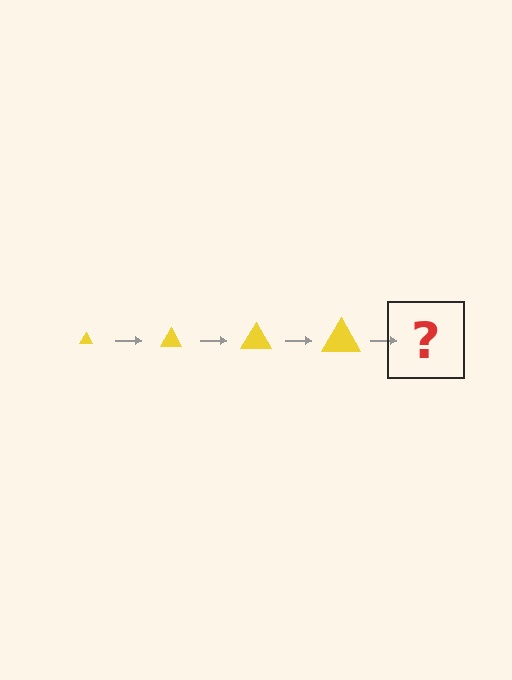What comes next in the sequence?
The next element should be a yellow triangle, larger than the previous one.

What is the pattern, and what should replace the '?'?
The pattern is that the triangle gets progressively larger each step. The '?' should be a yellow triangle, larger than the previous one.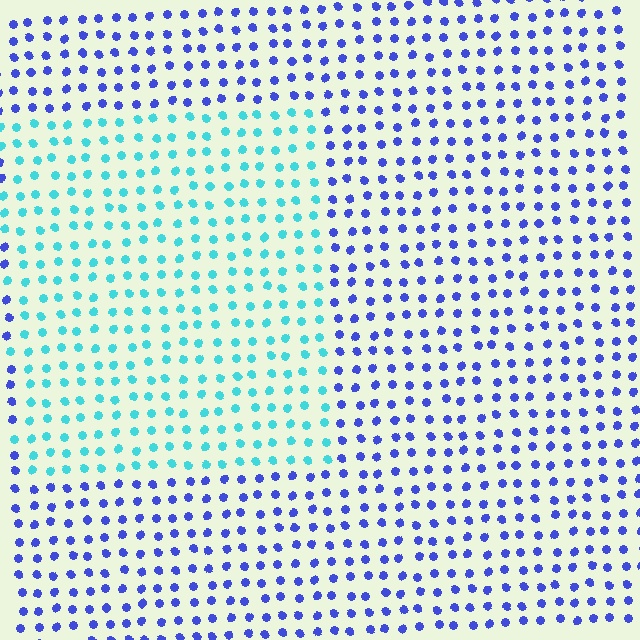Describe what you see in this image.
The image is filled with small blue elements in a uniform arrangement. A rectangle-shaped region is visible where the elements are tinted to a slightly different hue, forming a subtle color boundary.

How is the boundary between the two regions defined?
The boundary is defined purely by a slight shift in hue (about 55 degrees). Spacing, size, and orientation are identical on both sides.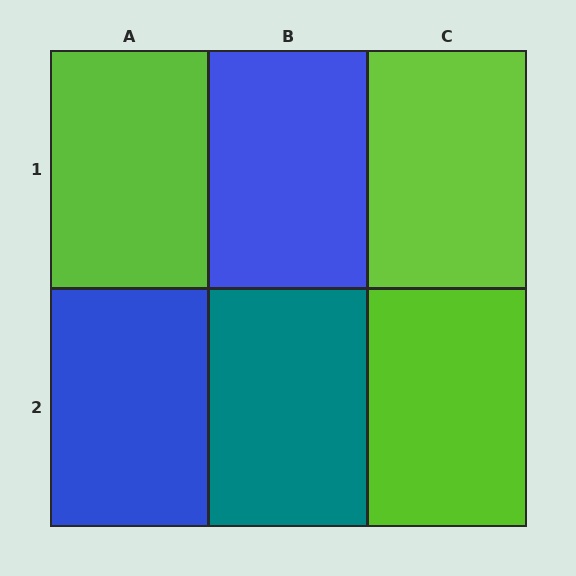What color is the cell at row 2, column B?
Teal.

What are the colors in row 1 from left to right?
Lime, blue, lime.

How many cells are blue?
2 cells are blue.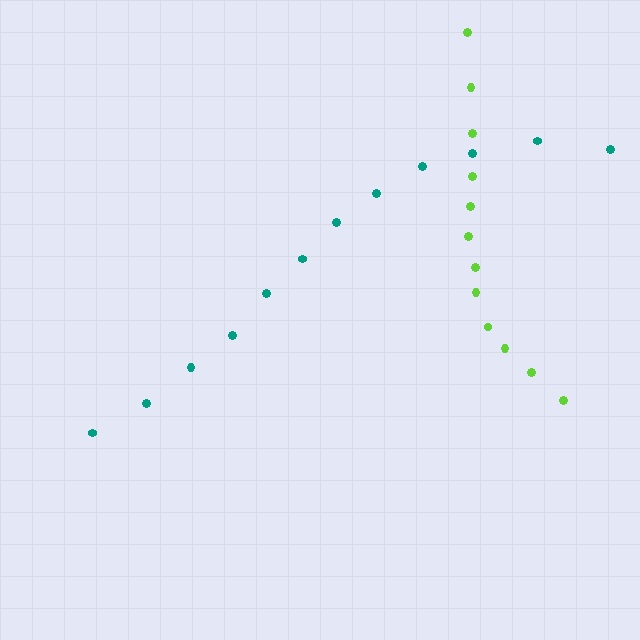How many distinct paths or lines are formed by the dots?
There are 2 distinct paths.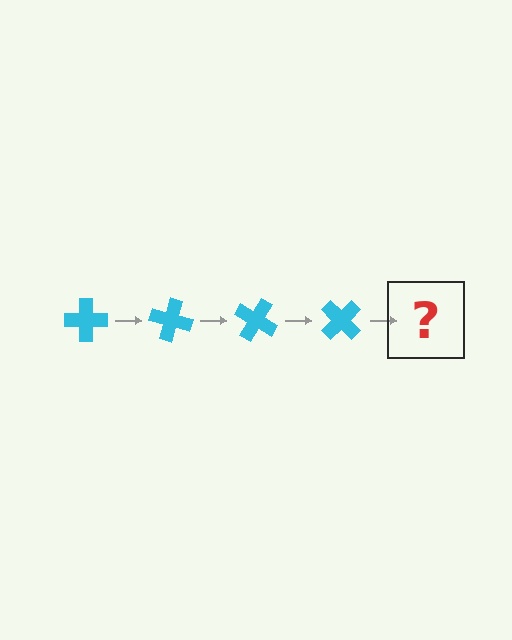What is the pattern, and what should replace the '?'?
The pattern is that the cross rotates 15 degrees each step. The '?' should be a cyan cross rotated 60 degrees.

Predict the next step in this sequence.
The next step is a cyan cross rotated 60 degrees.